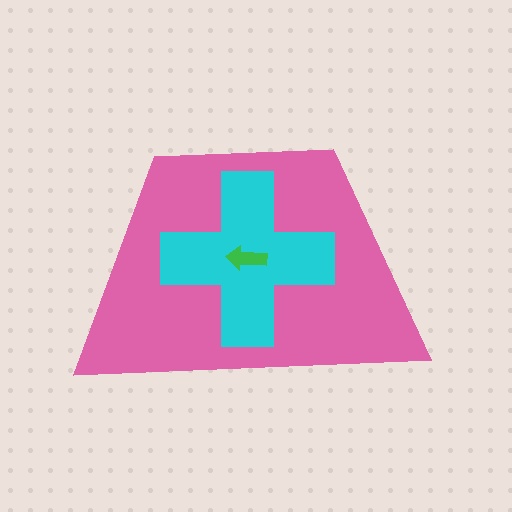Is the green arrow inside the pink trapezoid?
Yes.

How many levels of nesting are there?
3.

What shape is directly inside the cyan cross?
The green arrow.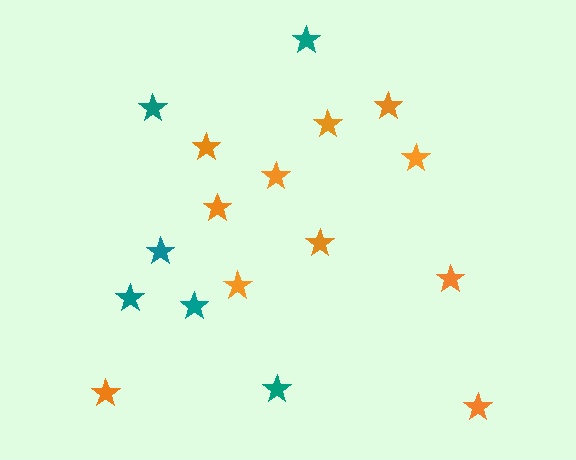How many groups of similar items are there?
There are 2 groups: one group of orange stars (11) and one group of teal stars (6).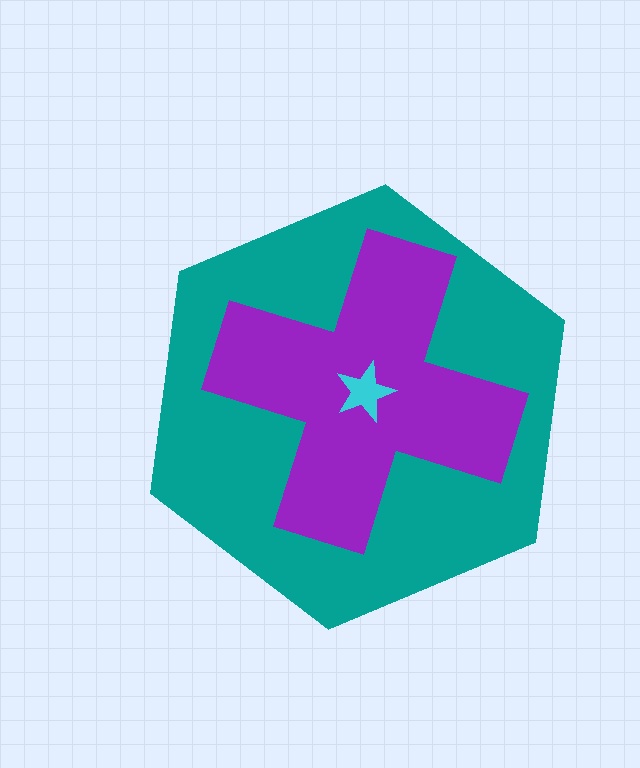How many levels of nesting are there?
3.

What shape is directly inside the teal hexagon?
The purple cross.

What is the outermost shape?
The teal hexagon.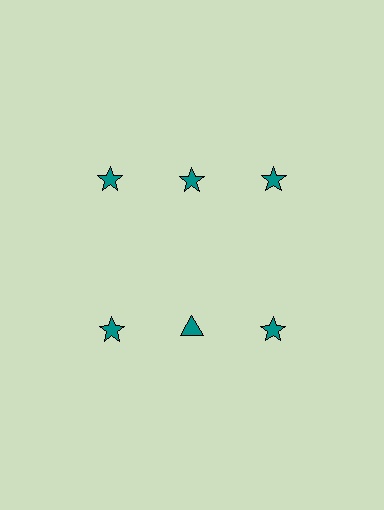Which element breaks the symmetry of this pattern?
The teal triangle in the second row, second from left column breaks the symmetry. All other shapes are teal stars.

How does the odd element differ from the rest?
It has a different shape: triangle instead of star.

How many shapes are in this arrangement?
There are 6 shapes arranged in a grid pattern.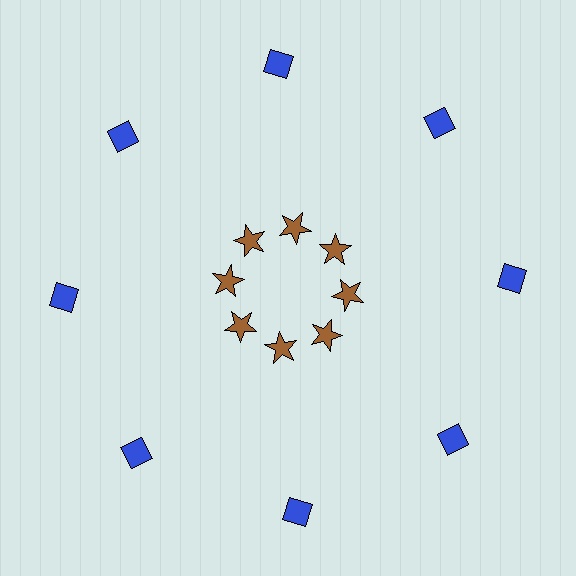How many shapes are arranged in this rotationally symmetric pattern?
There are 16 shapes, arranged in 8 groups of 2.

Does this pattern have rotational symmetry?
Yes, this pattern has 8-fold rotational symmetry. It looks the same after rotating 45 degrees around the center.